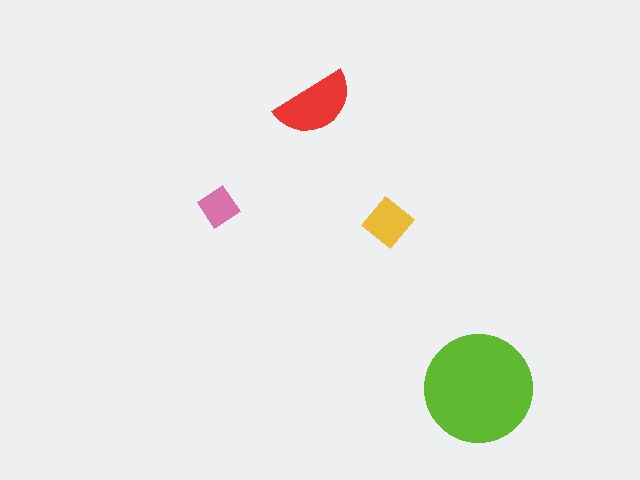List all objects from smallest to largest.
The pink diamond, the yellow diamond, the red semicircle, the lime circle.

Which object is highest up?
The red semicircle is topmost.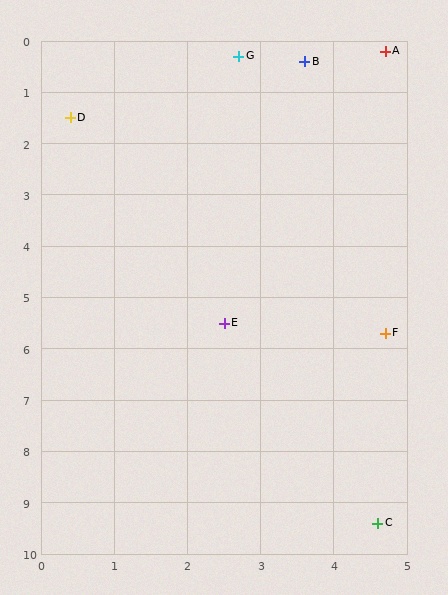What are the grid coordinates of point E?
Point E is at approximately (2.5, 5.5).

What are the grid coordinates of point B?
Point B is at approximately (3.6, 0.4).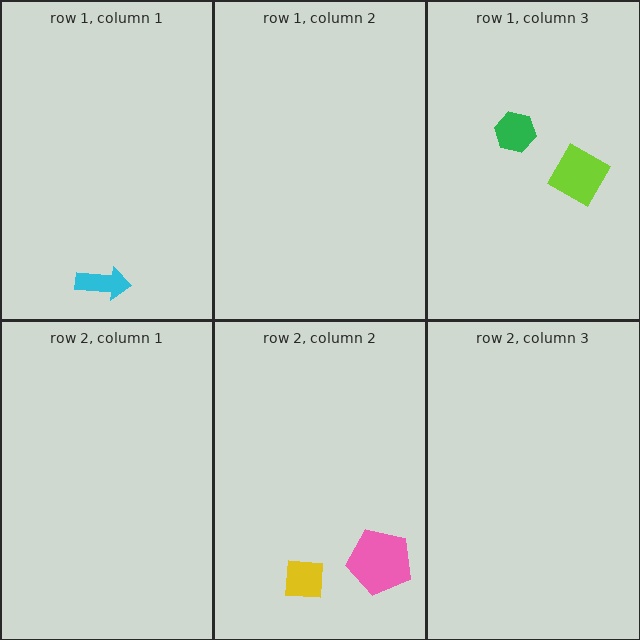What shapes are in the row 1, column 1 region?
The cyan arrow.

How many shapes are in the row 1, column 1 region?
1.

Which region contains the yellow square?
The row 2, column 2 region.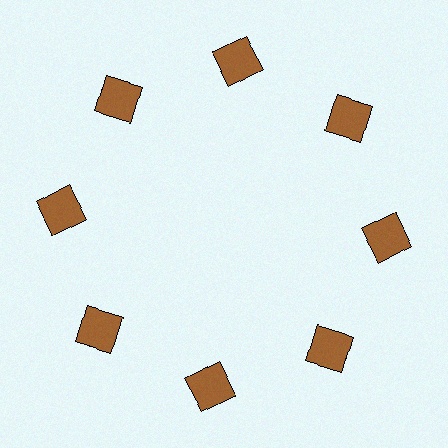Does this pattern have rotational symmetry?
Yes, this pattern has 8-fold rotational symmetry. It looks the same after rotating 45 degrees around the center.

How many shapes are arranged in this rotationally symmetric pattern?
There are 8 shapes, arranged in 8 groups of 1.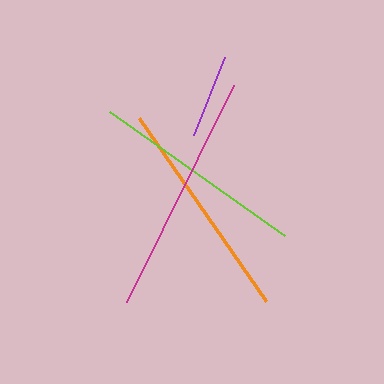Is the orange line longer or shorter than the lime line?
The orange line is longer than the lime line.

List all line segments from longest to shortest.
From longest to shortest: magenta, orange, lime, purple.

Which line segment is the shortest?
The purple line is the shortest at approximately 84 pixels.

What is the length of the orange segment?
The orange segment is approximately 223 pixels long.